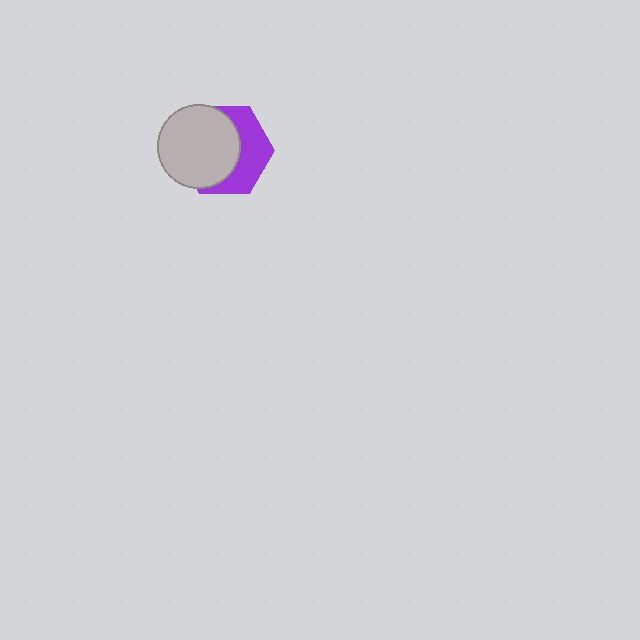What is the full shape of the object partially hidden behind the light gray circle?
The partially hidden object is a purple hexagon.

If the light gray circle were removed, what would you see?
You would see the complete purple hexagon.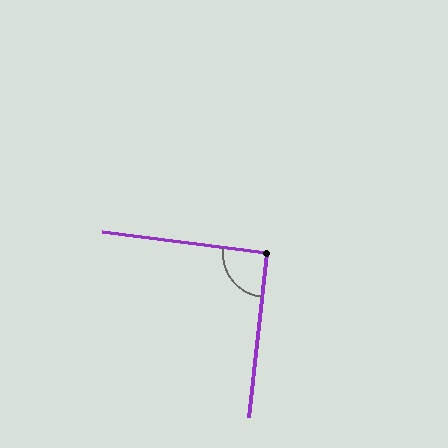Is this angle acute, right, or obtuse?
It is approximately a right angle.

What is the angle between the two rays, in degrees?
Approximately 91 degrees.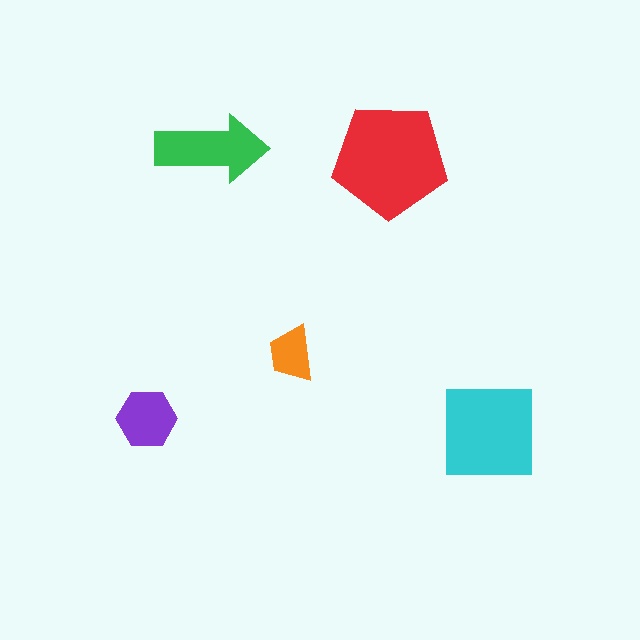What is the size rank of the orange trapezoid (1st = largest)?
5th.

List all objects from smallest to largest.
The orange trapezoid, the purple hexagon, the green arrow, the cyan square, the red pentagon.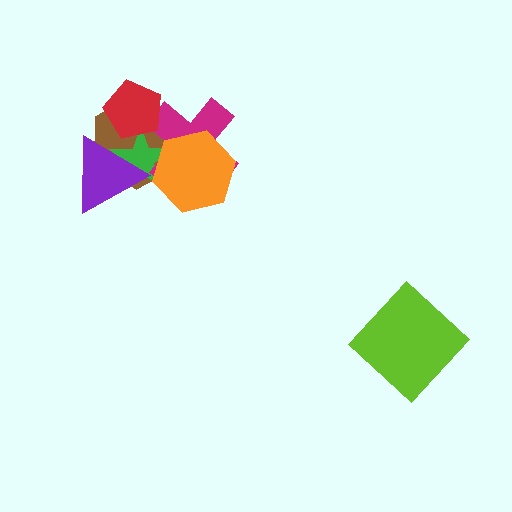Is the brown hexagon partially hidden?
Yes, it is partially covered by another shape.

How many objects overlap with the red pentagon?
3 objects overlap with the red pentagon.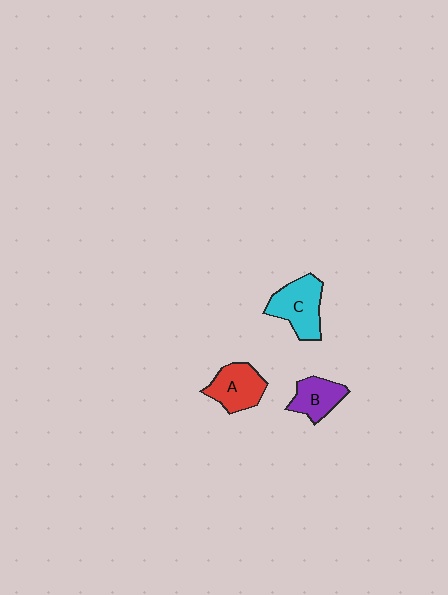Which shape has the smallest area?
Shape B (purple).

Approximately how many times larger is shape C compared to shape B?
Approximately 1.4 times.